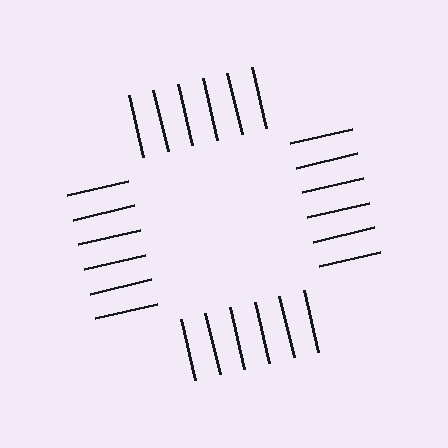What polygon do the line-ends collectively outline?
An illusory square — the line segments terminate on its edges but no continuous stroke is drawn.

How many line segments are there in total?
24 — 6 along each of the 4 edges.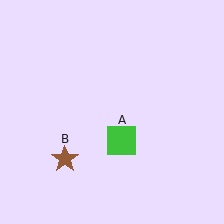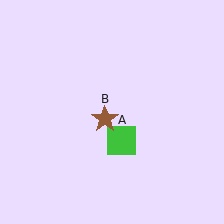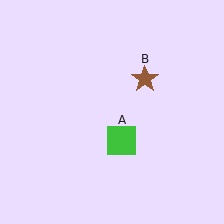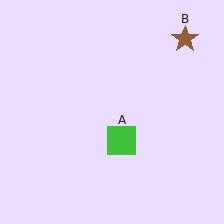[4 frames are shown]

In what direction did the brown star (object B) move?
The brown star (object B) moved up and to the right.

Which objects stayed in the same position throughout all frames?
Green square (object A) remained stationary.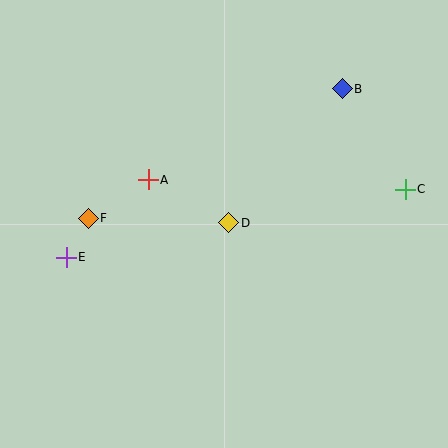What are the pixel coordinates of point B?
Point B is at (342, 89).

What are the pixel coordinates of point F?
Point F is at (88, 218).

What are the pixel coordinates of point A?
Point A is at (148, 180).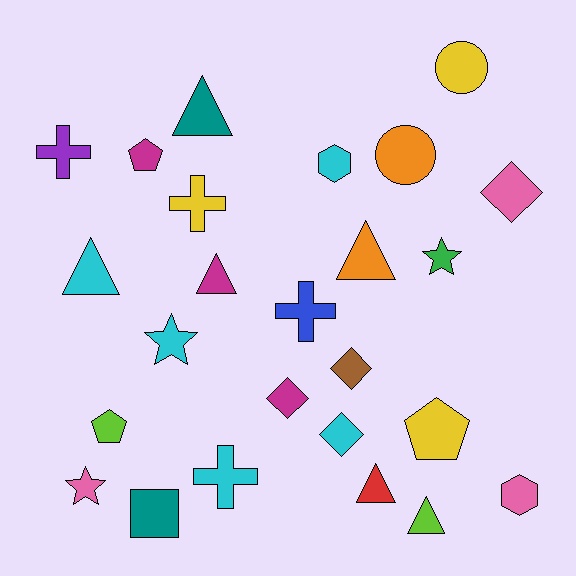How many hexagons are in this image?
There are 2 hexagons.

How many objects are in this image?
There are 25 objects.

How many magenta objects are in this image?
There are 3 magenta objects.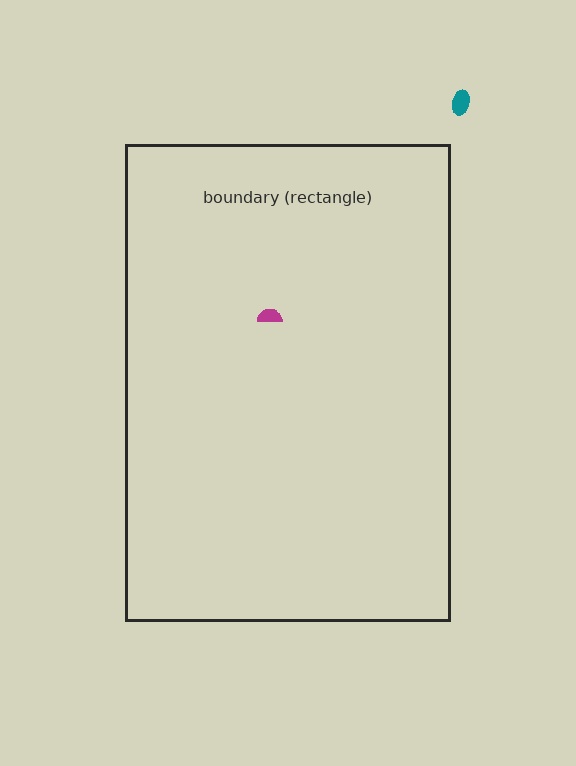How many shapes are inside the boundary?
1 inside, 1 outside.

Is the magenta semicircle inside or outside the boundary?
Inside.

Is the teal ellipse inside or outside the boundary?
Outside.